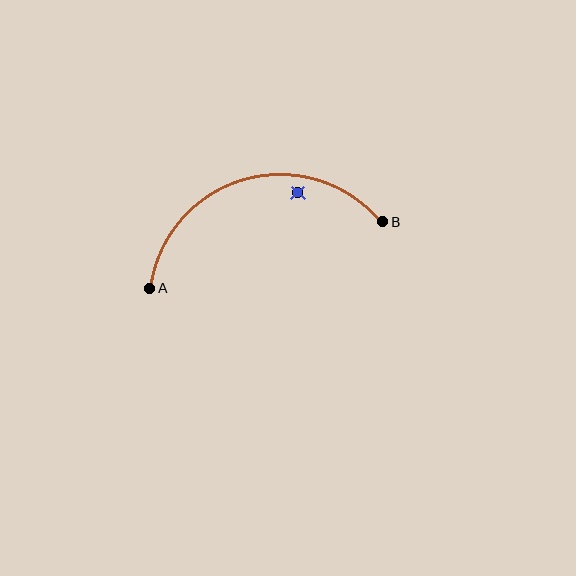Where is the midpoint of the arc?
The arc midpoint is the point on the curve farthest from the straight line joining A and B. It sits above that line.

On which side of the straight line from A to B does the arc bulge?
The arc bulges above the straight line connecting A and B.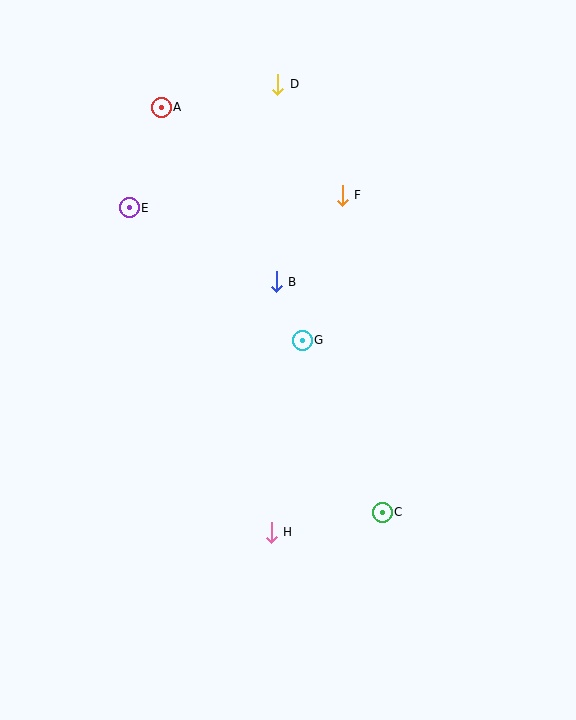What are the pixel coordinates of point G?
Point G is at (302, 340).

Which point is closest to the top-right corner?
Point F is closest to the top-right corner.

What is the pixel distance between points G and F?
The distance between G and F is 150 pixels.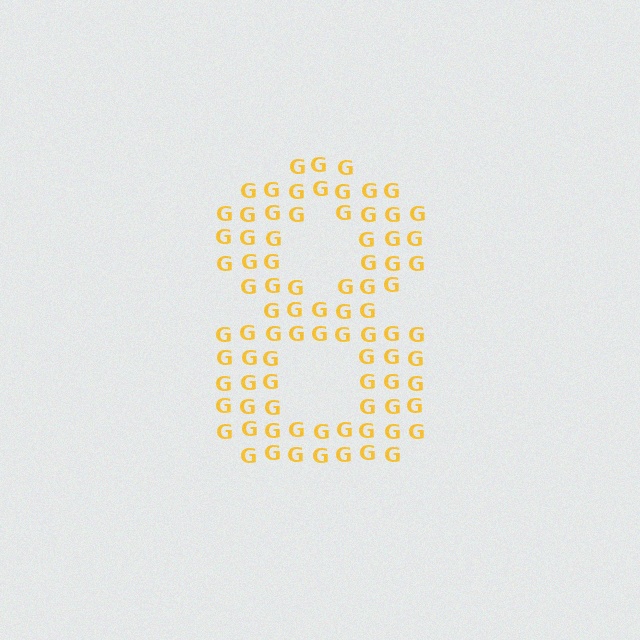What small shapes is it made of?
It is made of small letter G's.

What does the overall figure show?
The overall figure shows the digit 8.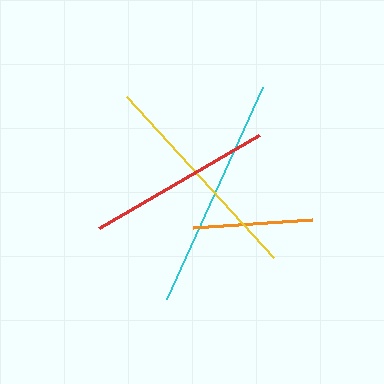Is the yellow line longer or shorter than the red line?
The yellow line is longer than the red line.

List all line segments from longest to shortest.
From longest to shortest: cyan, yellow, red, orange.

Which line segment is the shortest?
The orange line is the shortest at approximately 119 pixels.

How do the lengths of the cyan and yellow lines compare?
The cyan and yellow lines are approximately the same length.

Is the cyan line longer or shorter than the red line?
The cyan line is longer than the red line.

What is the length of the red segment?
The red segment is approximately 186 pixels long.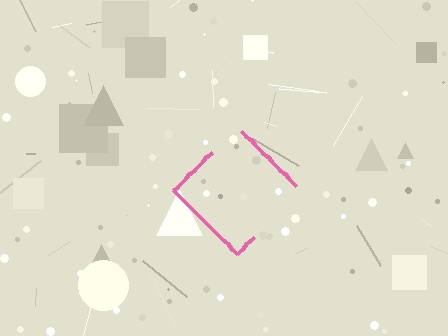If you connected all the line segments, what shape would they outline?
They would outline a diamond.